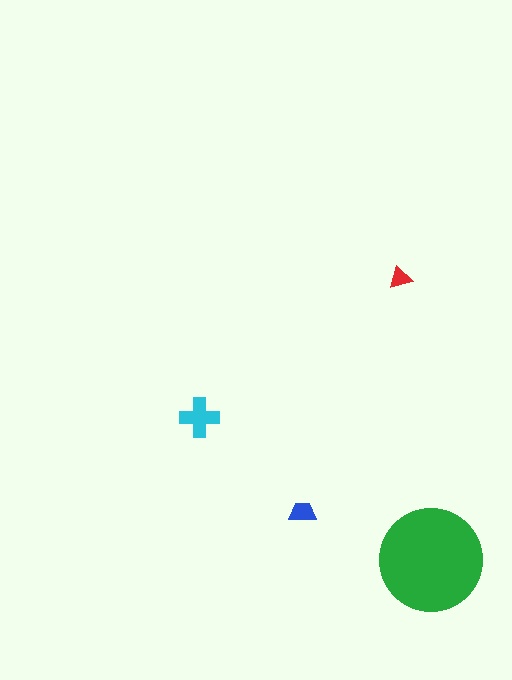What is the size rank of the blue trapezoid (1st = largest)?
3rd.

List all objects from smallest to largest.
The red triangle, the blue trapezoid, the cyan cross, the green circle.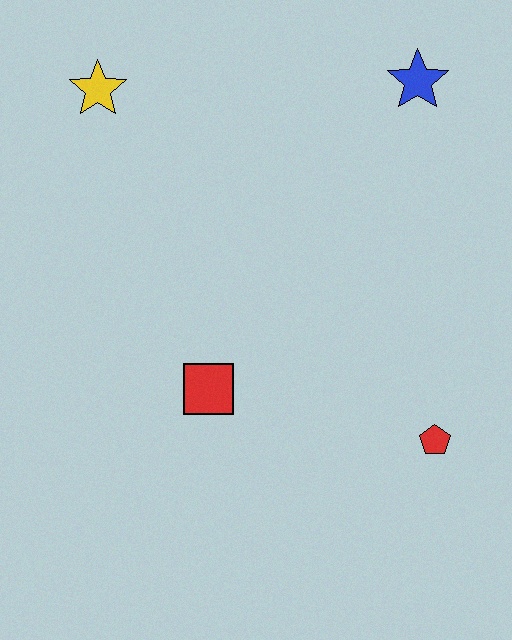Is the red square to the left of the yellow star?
No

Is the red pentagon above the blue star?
No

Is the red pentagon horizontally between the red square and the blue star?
No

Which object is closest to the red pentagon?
The red square is closest to the red pentagon.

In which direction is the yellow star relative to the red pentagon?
The yellow star is above the red pentagon.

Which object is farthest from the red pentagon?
The yellow star is farthest from the red pentagon.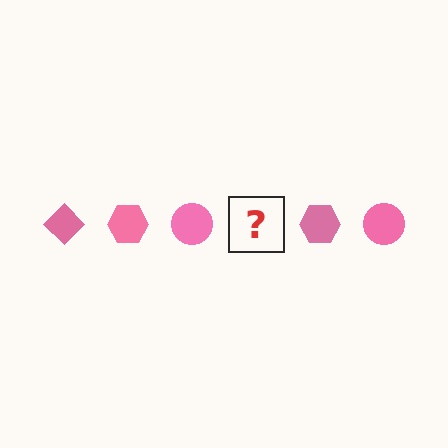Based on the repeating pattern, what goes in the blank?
The blank should be a pink diamond.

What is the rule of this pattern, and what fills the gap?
The rule is that the pattern cycles through diamond, hexagon, circle shapes in pink. The gap should be filled with a pink diamond.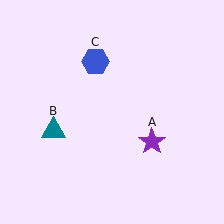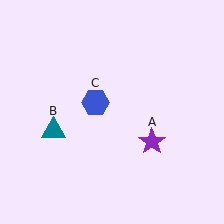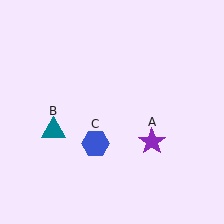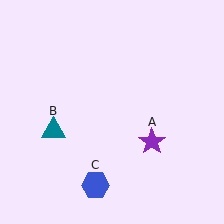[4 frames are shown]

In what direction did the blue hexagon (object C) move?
The blue hexagon (object C) moved down.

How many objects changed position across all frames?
1 object changed position: blue hexagon (object C).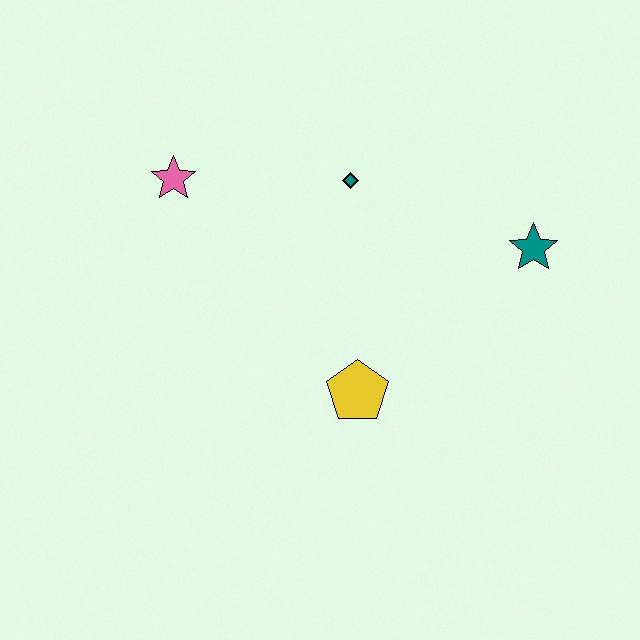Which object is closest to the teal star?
The teal diamond is closest to the teal star.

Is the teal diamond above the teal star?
Yes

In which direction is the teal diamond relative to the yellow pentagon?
The teal diamond is above the yellow pentagon.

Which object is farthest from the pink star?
The teal star is farthest from the pink star.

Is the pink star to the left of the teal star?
Yes